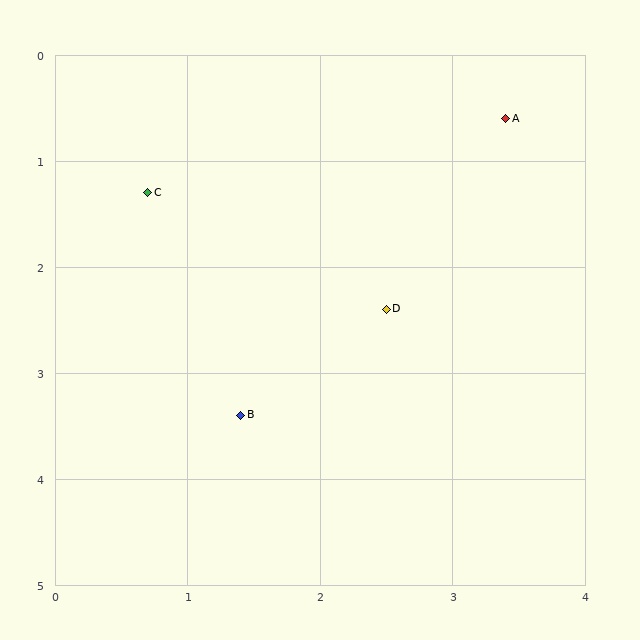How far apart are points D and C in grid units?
Points D and C are about 2.1 grid units apart.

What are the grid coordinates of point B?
Point B is at approximately (1.4, 3.4).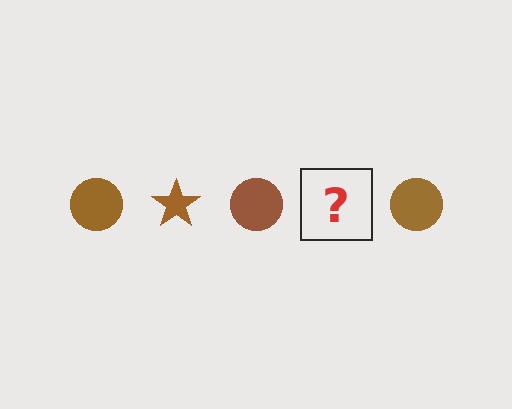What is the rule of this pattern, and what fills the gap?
The rule is that the pattern cycles through circle, star shapes in brown. The gap should be filled with a brown star.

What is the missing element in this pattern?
The missing element is a brown star.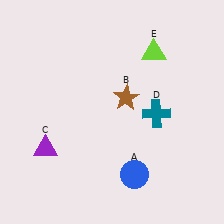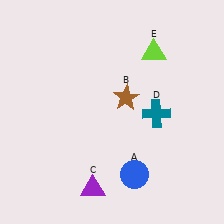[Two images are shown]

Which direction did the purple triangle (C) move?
The purple triangle (C) moved right.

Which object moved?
The purple triangle (C) moved right.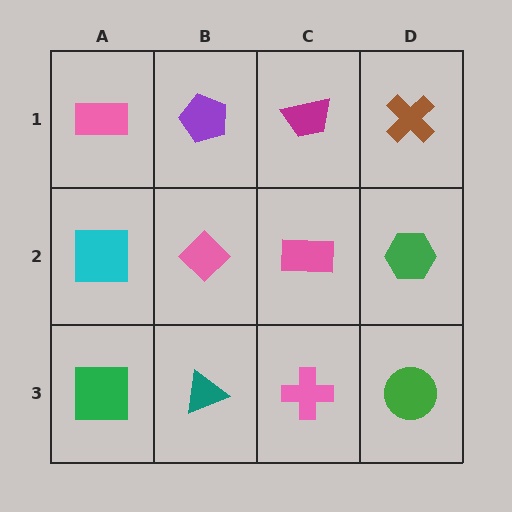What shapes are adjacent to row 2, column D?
A brown cross (row 1, column D), a green circle (row 3, column D), a pink rectangle (row 2, column C).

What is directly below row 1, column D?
A green hexagon.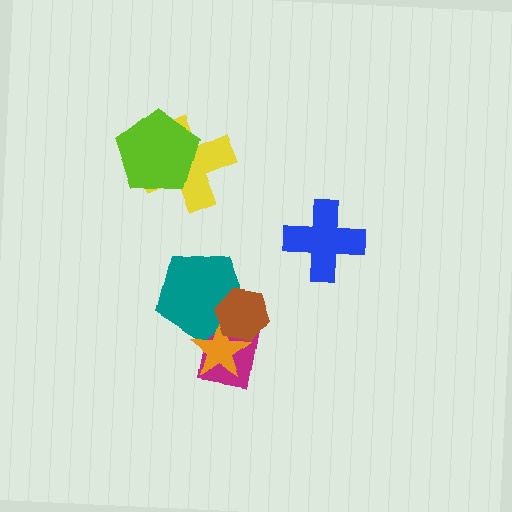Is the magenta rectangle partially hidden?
Yes, it is partially covered by another shape.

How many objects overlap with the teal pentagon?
3 objects overlap with the teal pentagon.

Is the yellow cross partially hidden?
Yes, it is partially covered by another shape.